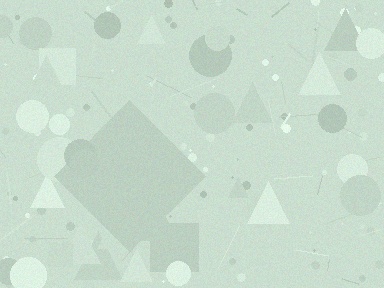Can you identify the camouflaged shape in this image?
The camouflaged shape is a diamond.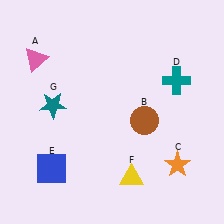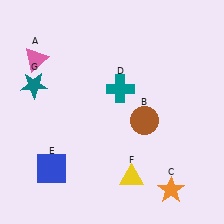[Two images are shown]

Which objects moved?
The objects that moved are: the orange star (C), the teal cross (D), the teal star (G).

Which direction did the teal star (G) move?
The teal star (G) moved up.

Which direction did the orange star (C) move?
The orange star (C) moved down.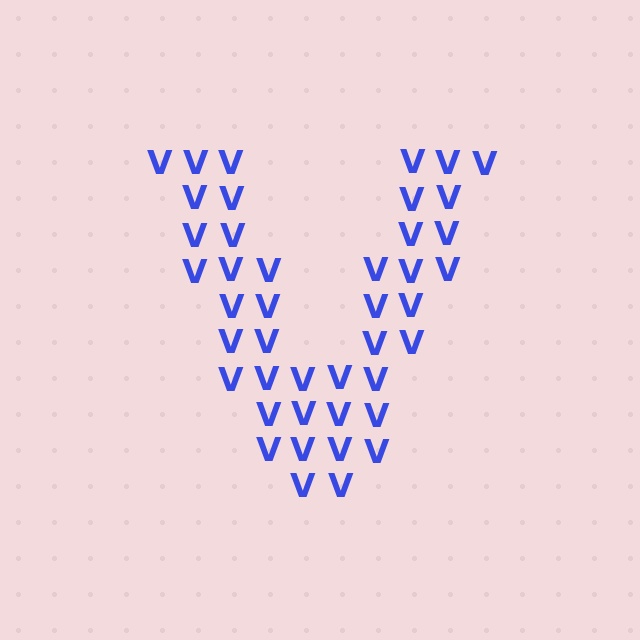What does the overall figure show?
The overall figure shows the letter V.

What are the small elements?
The small elements are letter V's.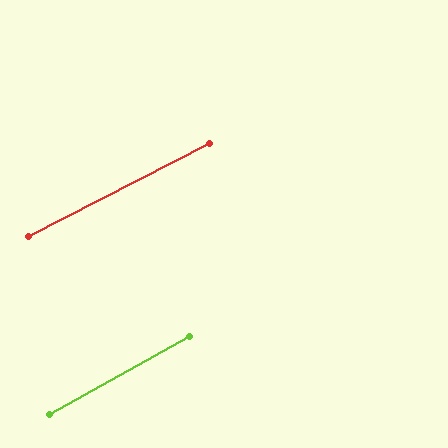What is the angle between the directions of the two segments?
Approximately 2 degrees.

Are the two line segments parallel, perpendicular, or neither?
Parallel — their directions differ by only 2.0°.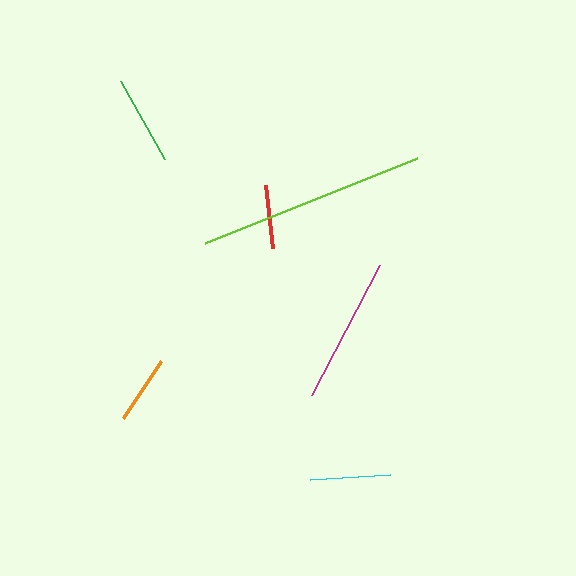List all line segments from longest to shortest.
From longest to shortest: lime, magenta, green, cyan, orange, red.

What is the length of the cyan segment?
The cyan segment is approximately 80 pixels long.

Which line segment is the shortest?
The red line is the shortest at approximately 63 pixels.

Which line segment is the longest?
The lime line is the longest at approximately 228 pixels.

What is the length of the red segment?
The red segment is approximately 63 pixels long.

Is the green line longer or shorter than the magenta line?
The magenta line is longer than the green line.